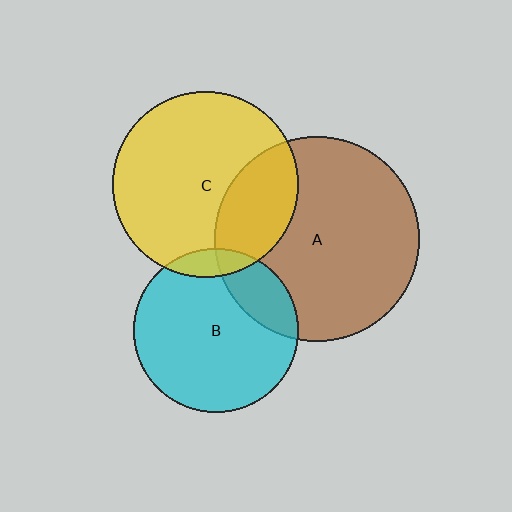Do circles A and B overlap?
Yes.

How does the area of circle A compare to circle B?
Approximately 1.6 times.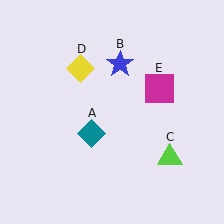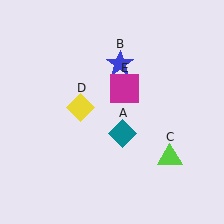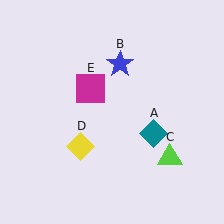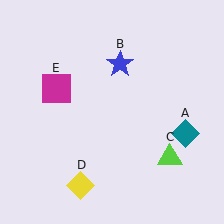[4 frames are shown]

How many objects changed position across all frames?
3 objects changed position: teal diamond (object A), yellow diamond (object D), magenta square (object E).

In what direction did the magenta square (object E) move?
The magenta square (object E) moved left.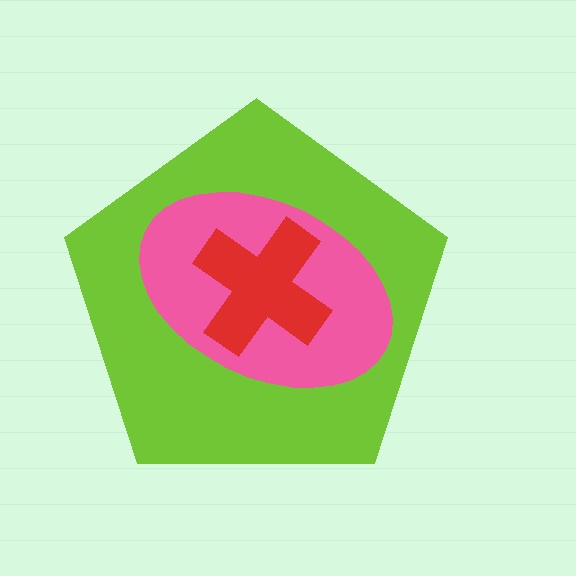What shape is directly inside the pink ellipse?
The red cross.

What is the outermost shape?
The lime pentagon.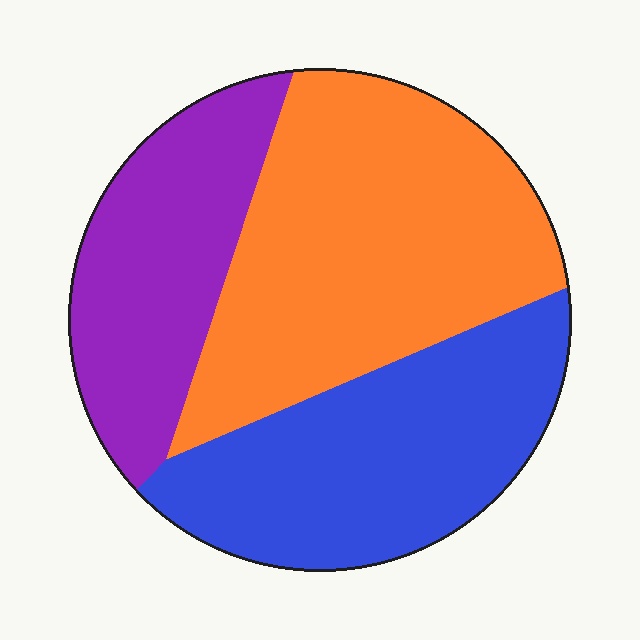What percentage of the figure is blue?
Blue covers 33% of the figure.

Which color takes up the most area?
Orange, at roughly 40%.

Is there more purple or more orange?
Orange.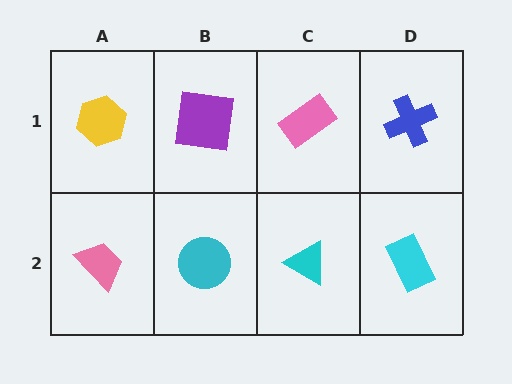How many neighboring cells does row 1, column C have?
3.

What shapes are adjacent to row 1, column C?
A cyan triangle (row 2, column C), a purple square (row 1, column B), a blue cross (row 1, column D).